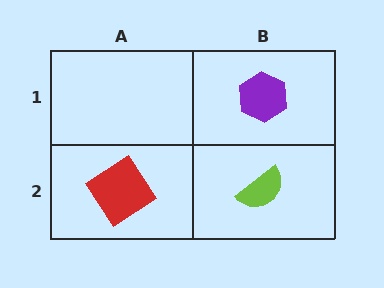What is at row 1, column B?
A purple hexagon.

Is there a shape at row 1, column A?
No, that cell is empty.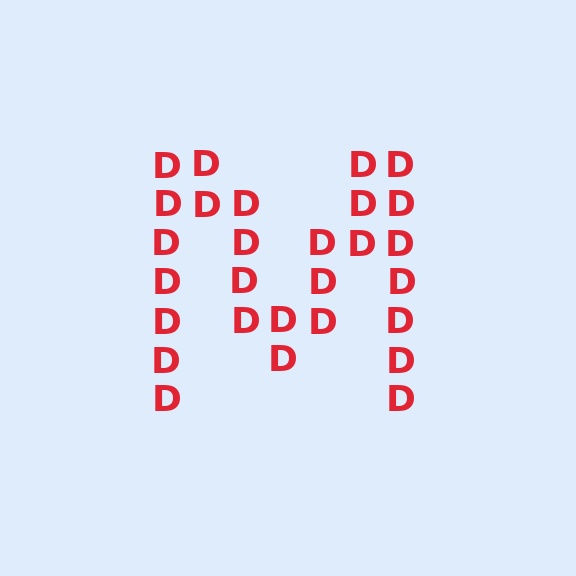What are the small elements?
The small elements are letter D's.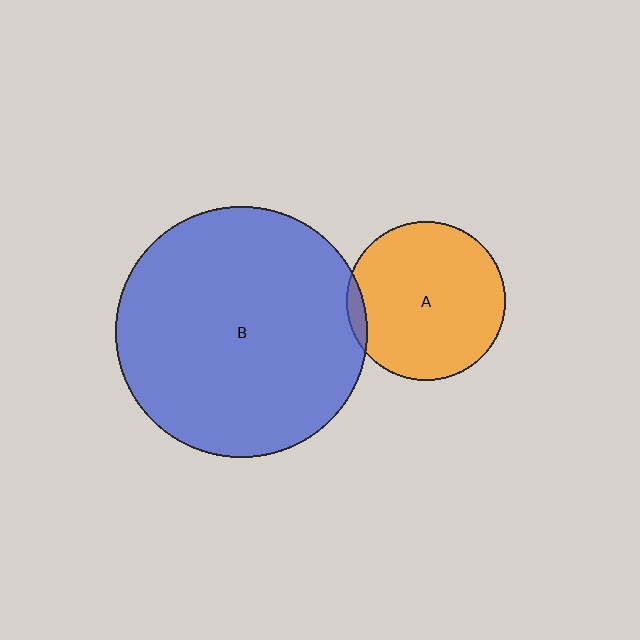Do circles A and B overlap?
Yes.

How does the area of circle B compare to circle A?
Approximately 2.5 times.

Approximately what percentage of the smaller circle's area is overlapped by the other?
Approximately 5%.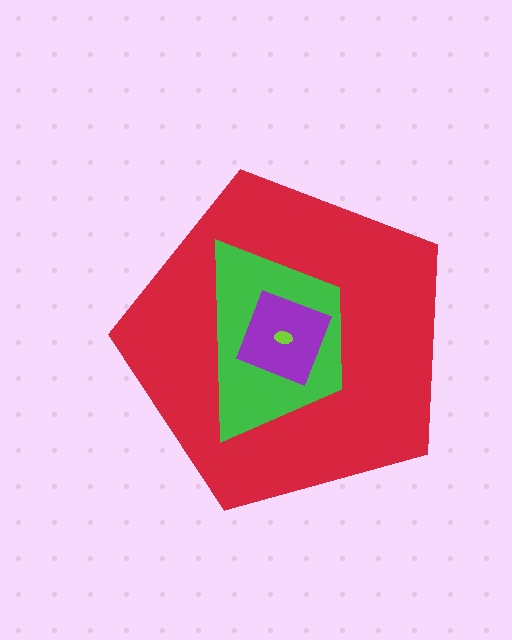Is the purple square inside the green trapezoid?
Yes.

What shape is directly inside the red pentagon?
The green trapezoid.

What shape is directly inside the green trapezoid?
The purple square.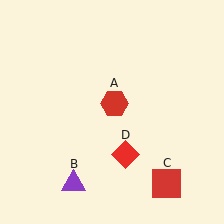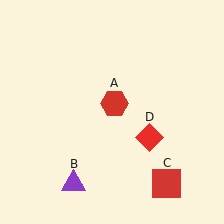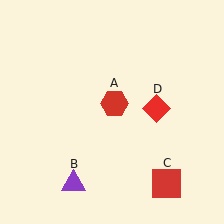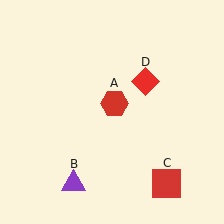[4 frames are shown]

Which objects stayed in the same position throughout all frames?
Red hexagon (object A) and purple triangle (object B) and red square (object C) remained stationary.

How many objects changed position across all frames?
1 object changed position: red diamond (object D).